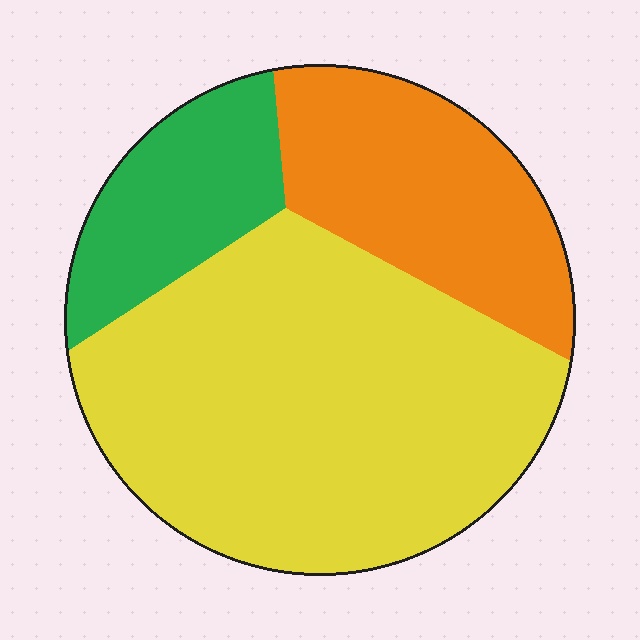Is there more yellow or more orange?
Yellow.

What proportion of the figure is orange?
Orange covers around 25% of the figure.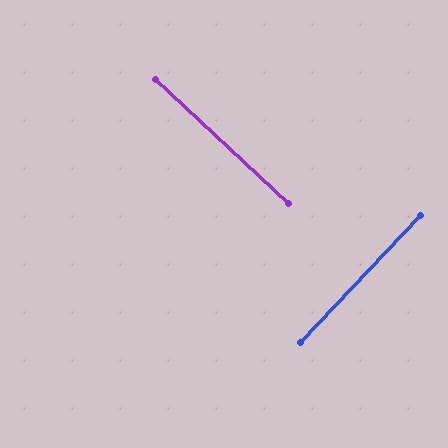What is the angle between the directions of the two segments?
Approximately 90 degrees.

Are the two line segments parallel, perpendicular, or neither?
Perpendicular — they meet at approximately 90°.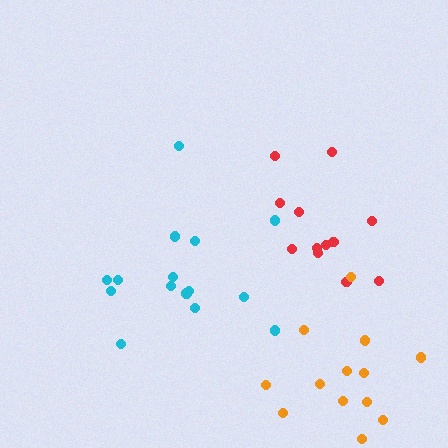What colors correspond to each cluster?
The clusters are colored: red, cyan, orange.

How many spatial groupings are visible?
There are 3 spatial groupings.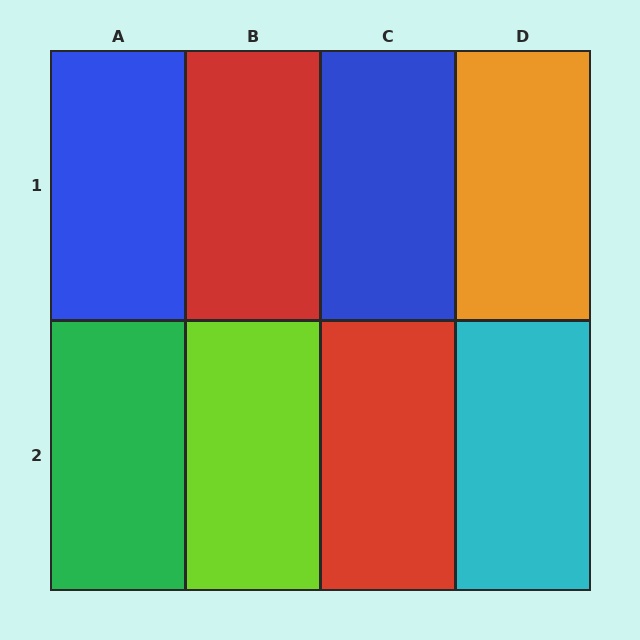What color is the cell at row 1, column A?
Blue.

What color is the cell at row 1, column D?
Orange.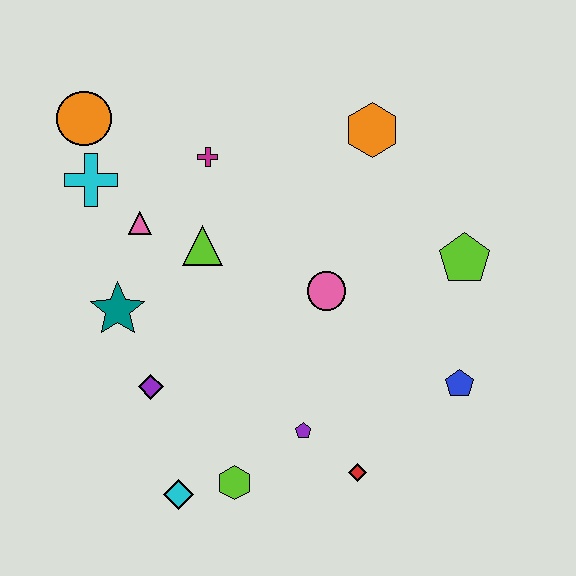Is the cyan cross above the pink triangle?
Yes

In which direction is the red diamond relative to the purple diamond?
The red diamond is to the right of the purple diamond.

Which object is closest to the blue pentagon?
The lime pentagon is closest to the blue pentagon.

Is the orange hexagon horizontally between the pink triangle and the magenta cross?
No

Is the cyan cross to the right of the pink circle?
No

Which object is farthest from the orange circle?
The blue pentagon is farthest from the orange circle.